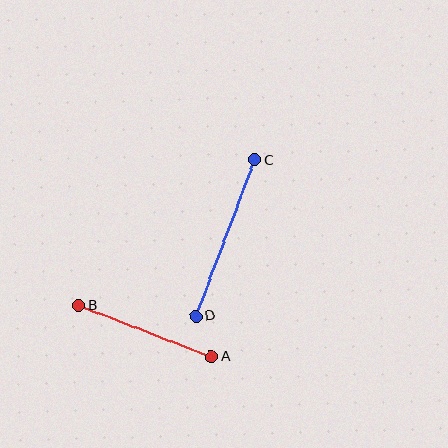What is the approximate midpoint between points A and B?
The midpoint is at approximately (145, 331) pixels.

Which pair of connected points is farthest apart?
Points C and D are farthest apart.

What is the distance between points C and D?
The distance is approximately 167 pixels.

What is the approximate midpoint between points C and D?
The midpoint is at approximately (225, 238) pixels.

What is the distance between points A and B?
The distance is approximately 142 pixels.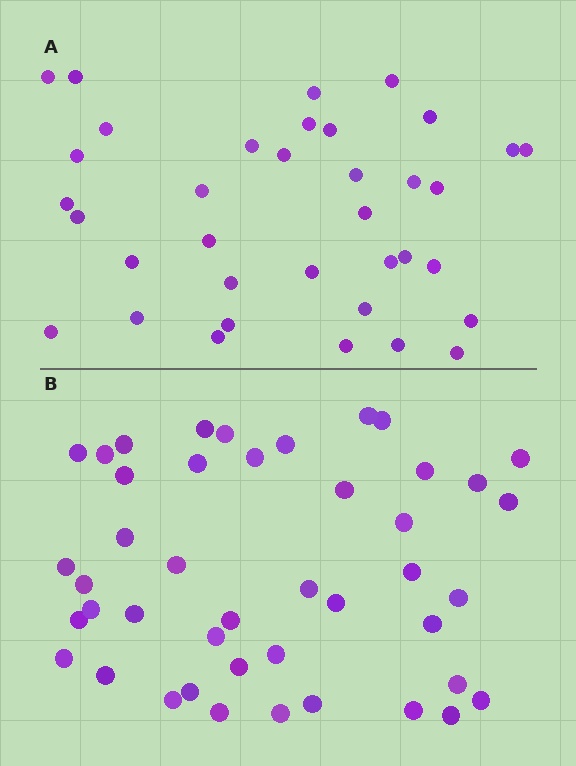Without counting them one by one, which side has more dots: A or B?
Region B (the bottom region) has more dots.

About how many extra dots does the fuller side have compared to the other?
Region B has roughly 8 or so more dots than region A.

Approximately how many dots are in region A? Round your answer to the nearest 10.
About 40 dots. (The exact count is 36, which rounds to 40.)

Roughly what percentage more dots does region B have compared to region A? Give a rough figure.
About 20% more.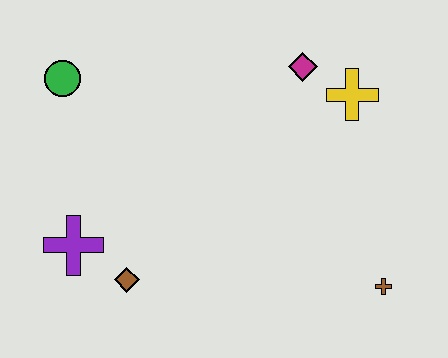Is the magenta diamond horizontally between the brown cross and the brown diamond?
Yes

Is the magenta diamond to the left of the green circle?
No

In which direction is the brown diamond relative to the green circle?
The brown diamond is below the green circle.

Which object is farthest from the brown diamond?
The yellow cross is farthest from the brown diamond.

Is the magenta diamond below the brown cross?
No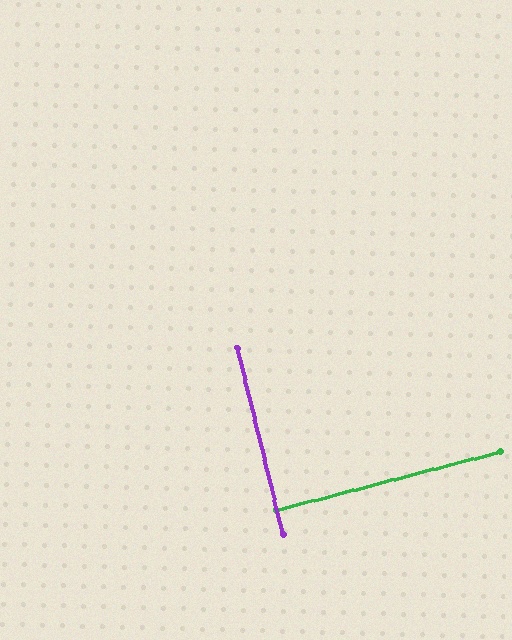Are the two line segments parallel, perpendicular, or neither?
Perpendicular — they meet at approximately 89°.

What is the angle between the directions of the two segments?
Approximately 89 degrees.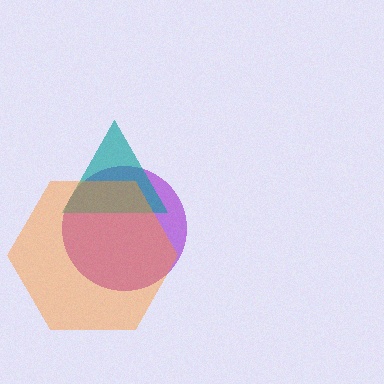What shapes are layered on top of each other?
The layered shapes are: a purple circle, a teal triangle, an orange hexagon.